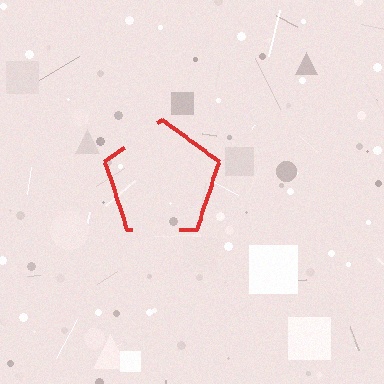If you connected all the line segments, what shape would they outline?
They would outline a pentagon.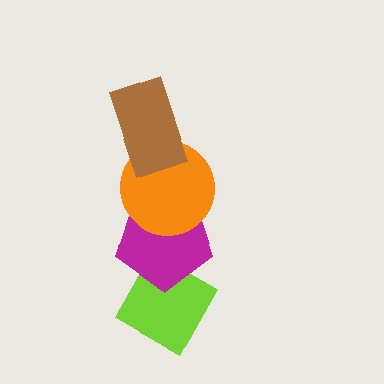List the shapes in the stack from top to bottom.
From top to bottom: the brown rectangle, the orange circle, the magenta pentagon, the lime diamond.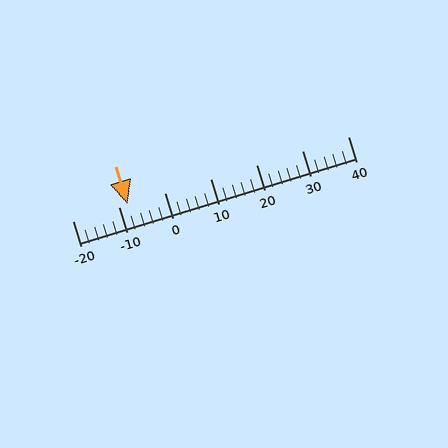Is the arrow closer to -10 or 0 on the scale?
The arrow is closer to -10.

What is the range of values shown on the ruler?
The ruler shows values from -20 to 40.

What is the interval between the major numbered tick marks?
The major tick marks are spaced 10 units apart.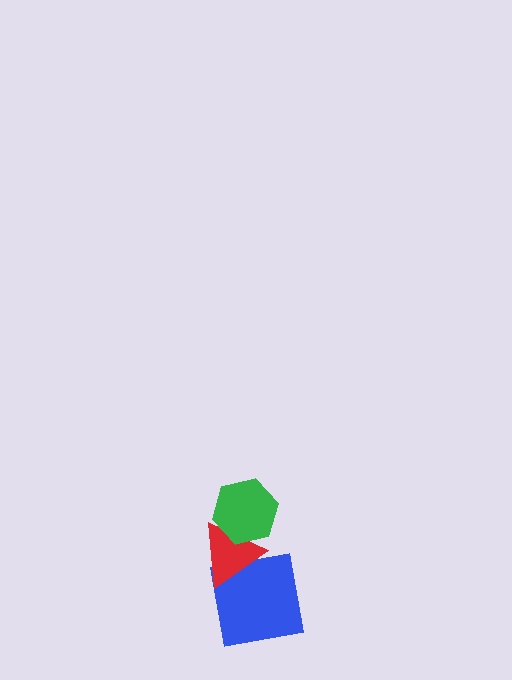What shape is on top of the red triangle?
The green hexagon is on top of the red triangle.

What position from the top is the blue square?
The blue square is 3rd from the top.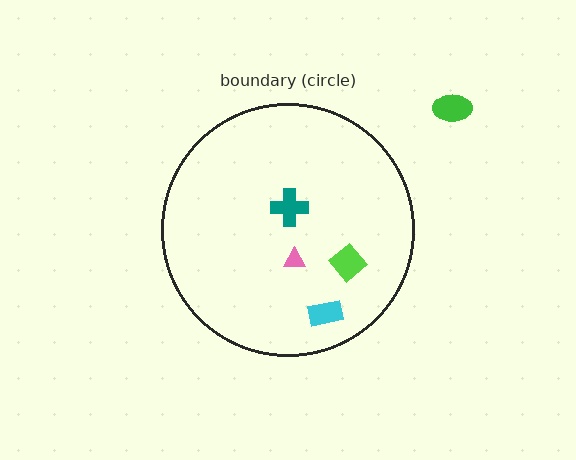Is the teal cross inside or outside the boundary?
Inside.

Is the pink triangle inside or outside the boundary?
Inside.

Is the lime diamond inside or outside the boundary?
Inside.